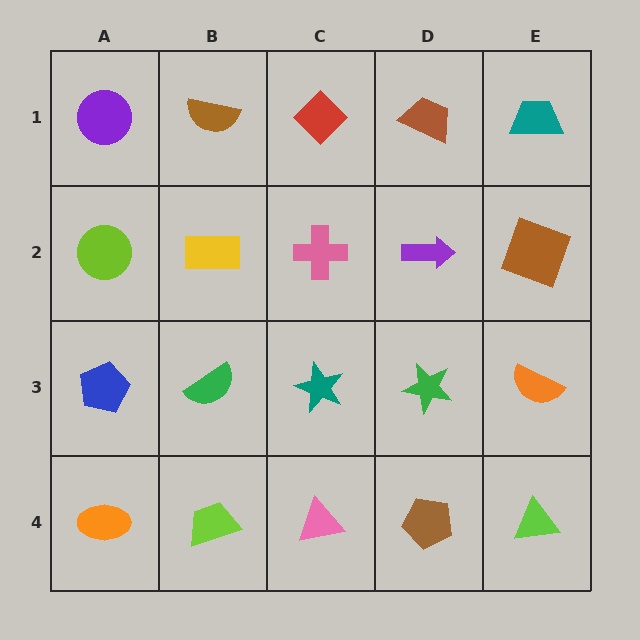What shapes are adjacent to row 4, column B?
A green semicircle (row 3, column B), an orange ellipse (row 4, column A), a pink triangle (row 4, column C).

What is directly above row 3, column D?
A purple arrow.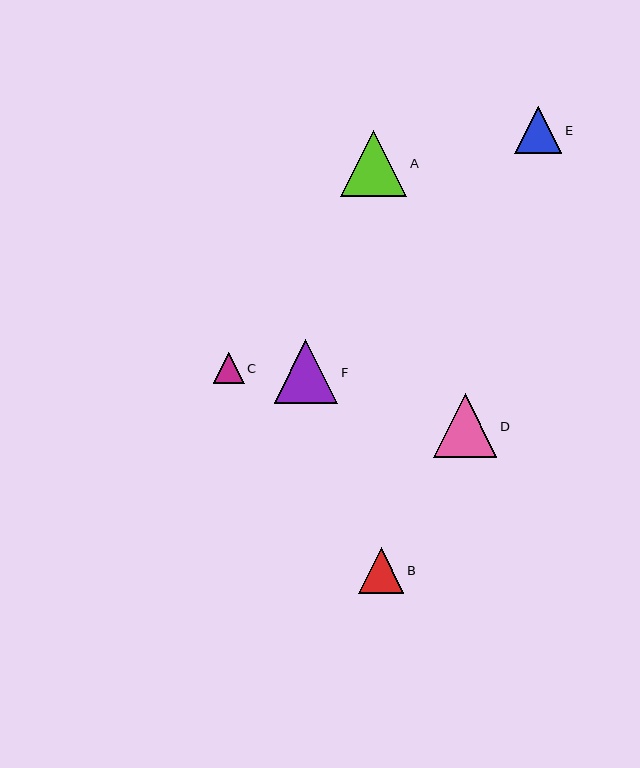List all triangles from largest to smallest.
From largest to smallest: A, F, D, E, B, C.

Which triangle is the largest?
Triangle A is the largest with a size of approximately 66 pixels.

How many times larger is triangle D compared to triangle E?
Triangle D is approximately 1.4 times the size of triangle E.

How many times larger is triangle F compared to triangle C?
Triangle F is approximately 2.1 times the size of triangle C.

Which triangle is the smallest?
Triangle C is the smallest with a size of approximately 31 pixels.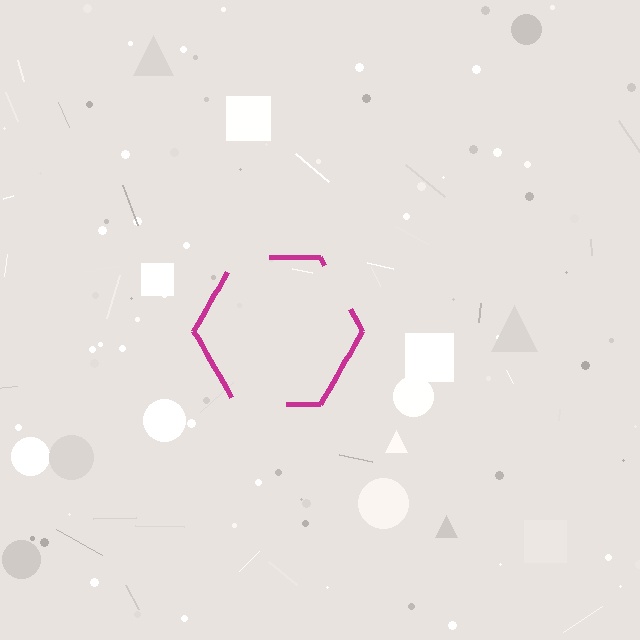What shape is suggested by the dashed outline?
The dashed outline suggests a hexagon.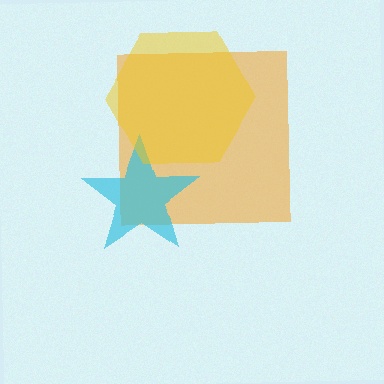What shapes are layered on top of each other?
The layered shapes are: an orange square, a cyan star, a yellow hexagon.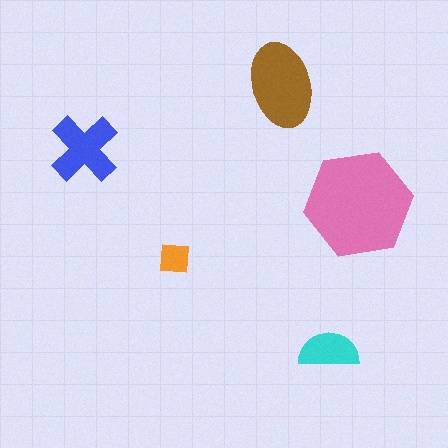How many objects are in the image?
There are 5 objects in the image.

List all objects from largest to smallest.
The pink hexagon, the brown ellipse, the blue cross, the cyan semicircle, the orange square.